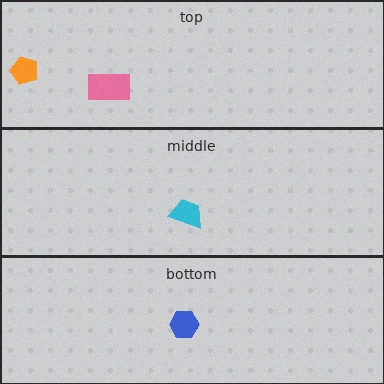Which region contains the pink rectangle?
The top region.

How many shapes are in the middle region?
1.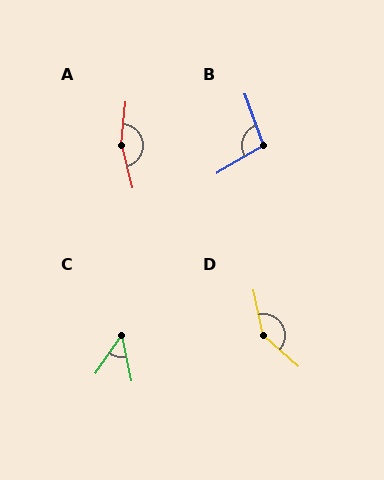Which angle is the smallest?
C, at approximately 47 degrees.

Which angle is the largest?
A, at approximately 161 degrees.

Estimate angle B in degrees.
Approximately 101 degrees.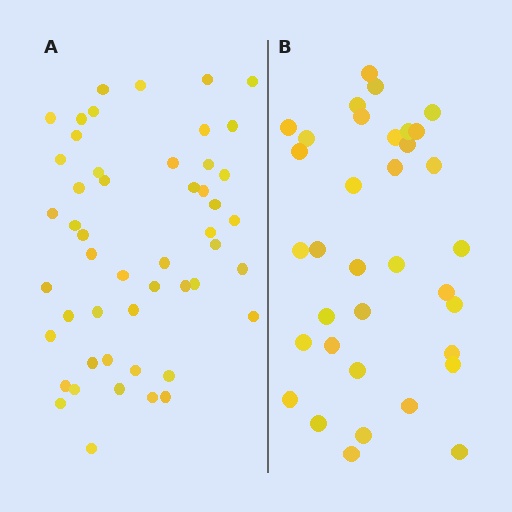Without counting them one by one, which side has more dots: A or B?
Region A (the left region) has more dots.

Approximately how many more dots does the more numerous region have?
Region A has approximately 15 more dots than region B.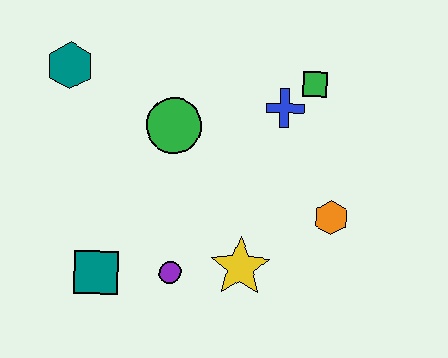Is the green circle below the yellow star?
No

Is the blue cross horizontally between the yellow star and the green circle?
No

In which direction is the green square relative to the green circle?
The green square is to the right of the green circle.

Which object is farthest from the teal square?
The green square is farthest from the teal square.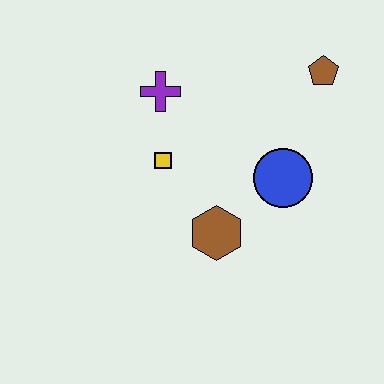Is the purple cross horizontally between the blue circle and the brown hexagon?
No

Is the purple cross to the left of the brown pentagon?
Yes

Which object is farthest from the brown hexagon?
The brown pentagon is farthest from the brown hexagon.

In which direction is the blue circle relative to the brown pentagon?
The blue circle is below the brown pentagon.